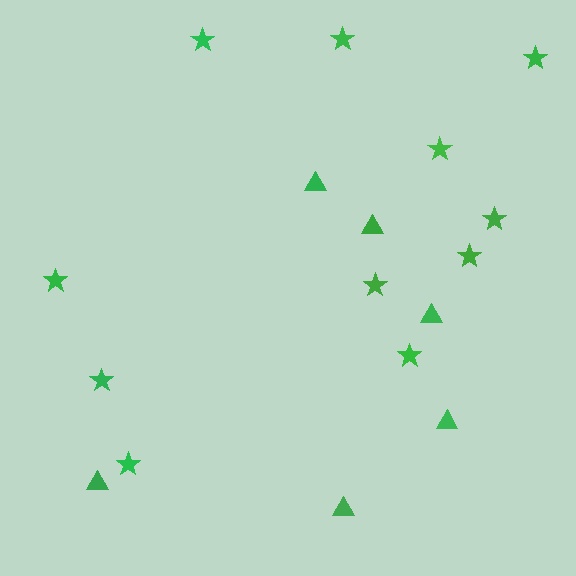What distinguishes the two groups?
There are 2 groups: one group of triangles (6) and one group of stars (11).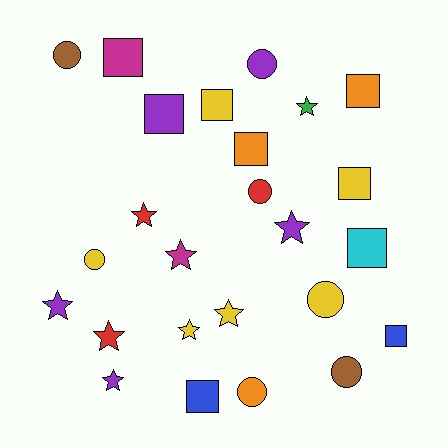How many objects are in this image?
There are 25 objects.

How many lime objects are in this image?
There are no lime objects.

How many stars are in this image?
There are 9 stars.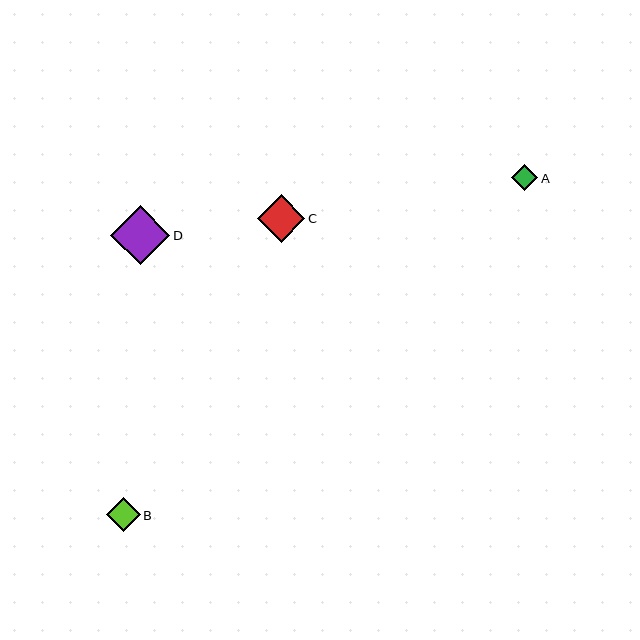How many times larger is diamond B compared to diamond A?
Diamond B is approximately 1.3 times the size of diamond A.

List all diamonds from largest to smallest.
From largest to smallest: D, C, B, A.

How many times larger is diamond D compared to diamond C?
Diamond D is approximately 1.2 times the size of diamond C.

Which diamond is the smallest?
Diamond A is the smallest with a size of approximately 26 pixels.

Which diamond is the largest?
Diamond D is the largest with a size of approximately 59 pixels.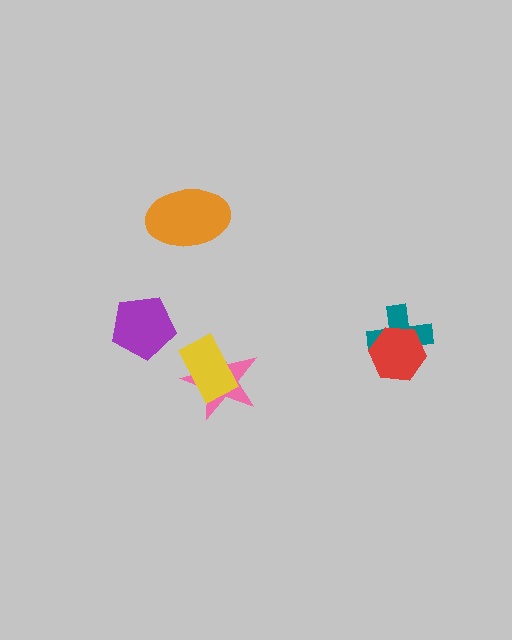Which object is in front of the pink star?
The yellow rectangle is in front of the pink star.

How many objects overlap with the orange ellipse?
0 objects overlap with the orange ellipse.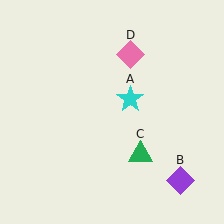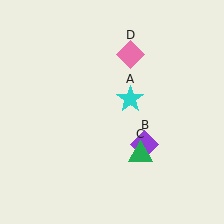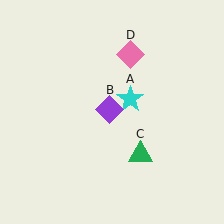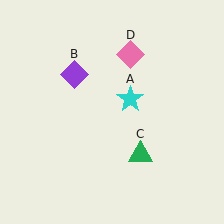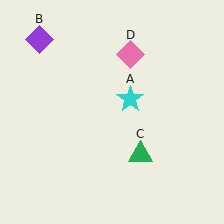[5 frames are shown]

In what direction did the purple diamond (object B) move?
The purple diamond (object B) moved up and to the left.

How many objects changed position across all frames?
1 object changed position: purple diamond (object B).